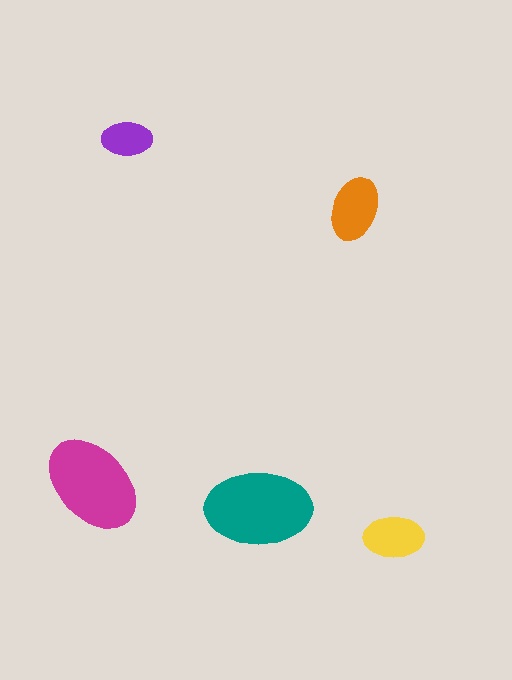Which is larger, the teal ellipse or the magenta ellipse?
The teal one.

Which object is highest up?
The purple ellipse is topmost.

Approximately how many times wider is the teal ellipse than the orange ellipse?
About 1.5 times wider.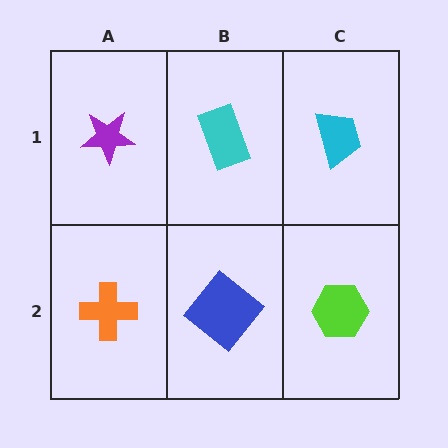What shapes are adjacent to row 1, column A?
An orange cross (row 2, column A), a cyan rectangle (row 1, column B).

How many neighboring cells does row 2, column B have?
3.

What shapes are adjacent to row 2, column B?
A cyan rectangle (row 1, column B), an orange cross (row 2, column A), a lime hexagon (row 2, column C).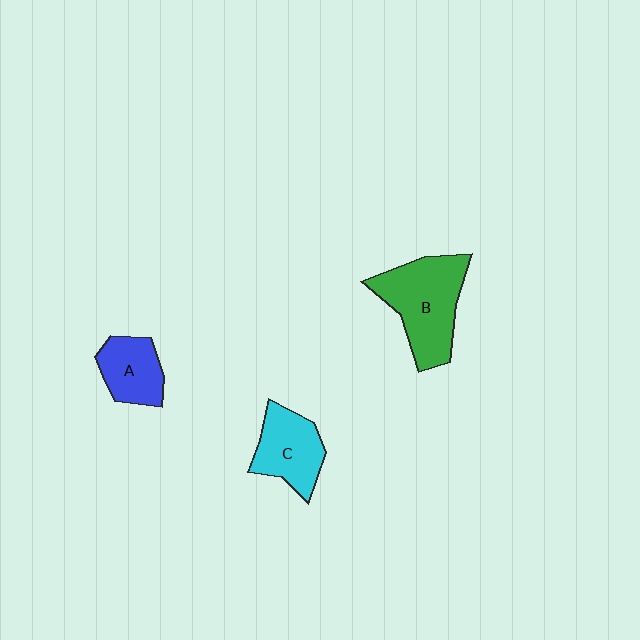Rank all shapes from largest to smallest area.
From largest to smallest: B (green), C (cyan), A (blue).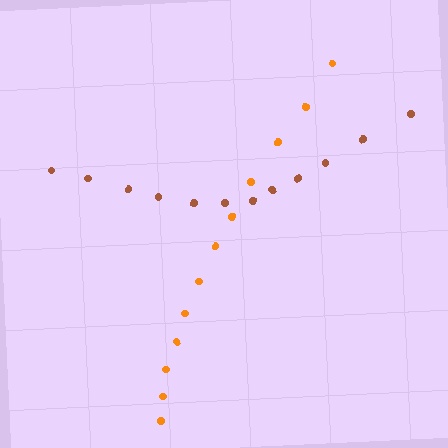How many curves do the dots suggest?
There are 2 distinct paths.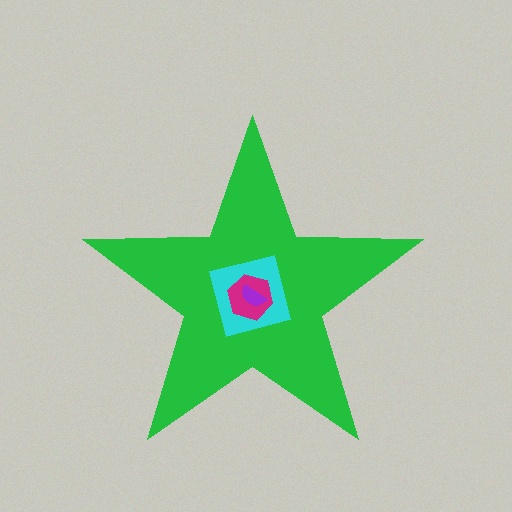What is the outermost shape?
The green star.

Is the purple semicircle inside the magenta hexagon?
Yes.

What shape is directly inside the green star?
The cyan square.